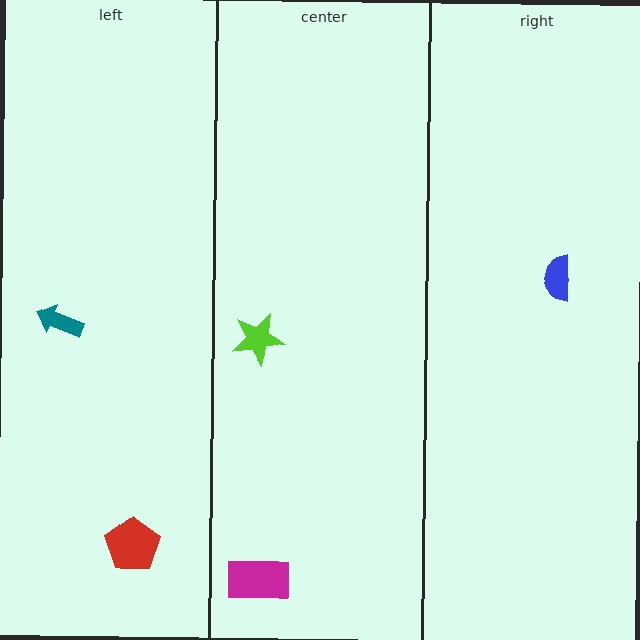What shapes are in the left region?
The red pentagon, the teal arrow.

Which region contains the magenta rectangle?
The center region.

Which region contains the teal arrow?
The left region.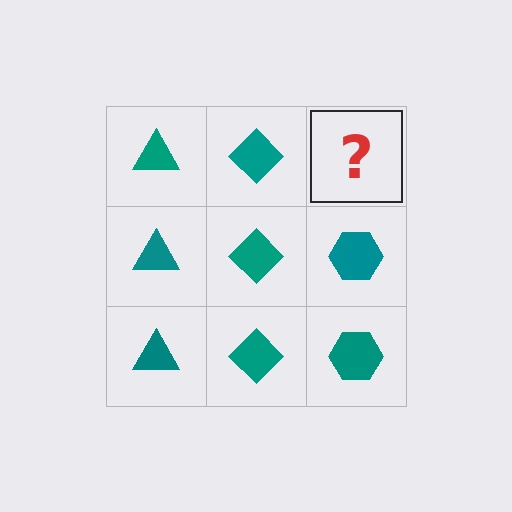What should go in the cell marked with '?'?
The missing cell should contain a teal hexagon.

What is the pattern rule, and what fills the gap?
The rule is that each column has a consistent shape. The gap should be filled with a teal hexagon.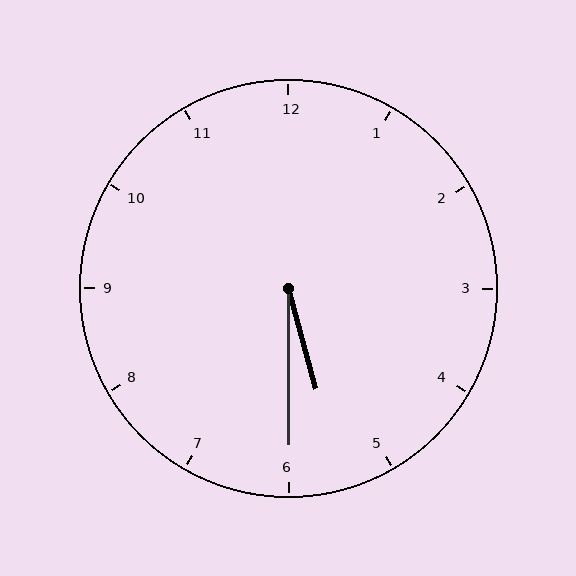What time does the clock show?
5:30.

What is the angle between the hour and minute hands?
Approximately 15 degrees.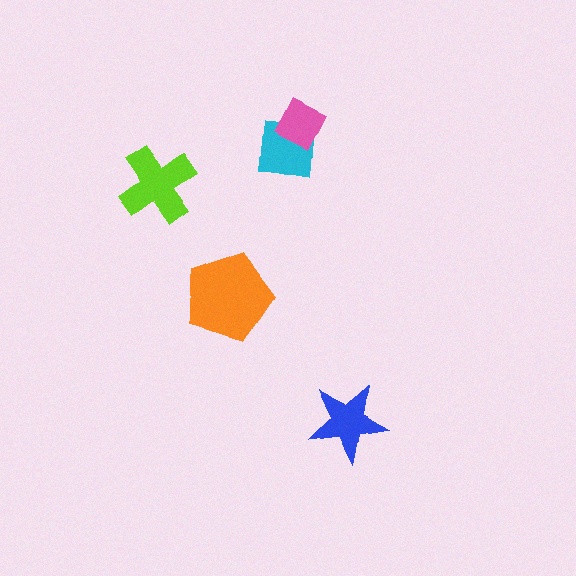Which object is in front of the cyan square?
The pink diamond is in front of the cyan square.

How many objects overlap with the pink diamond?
1 object overlaps with the pink diamond.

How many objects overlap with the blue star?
0 objects overlap with the blue star.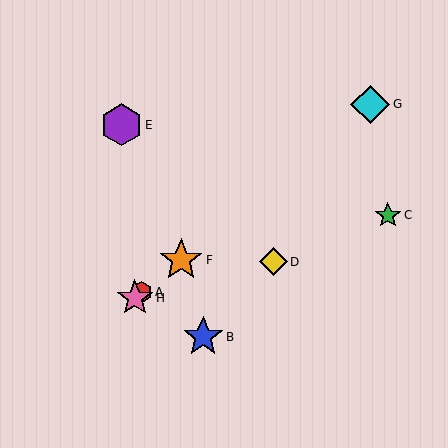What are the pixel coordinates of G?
Object G is at (370, 104).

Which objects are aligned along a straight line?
Objects A, F, G, H are aligned along a straight line.